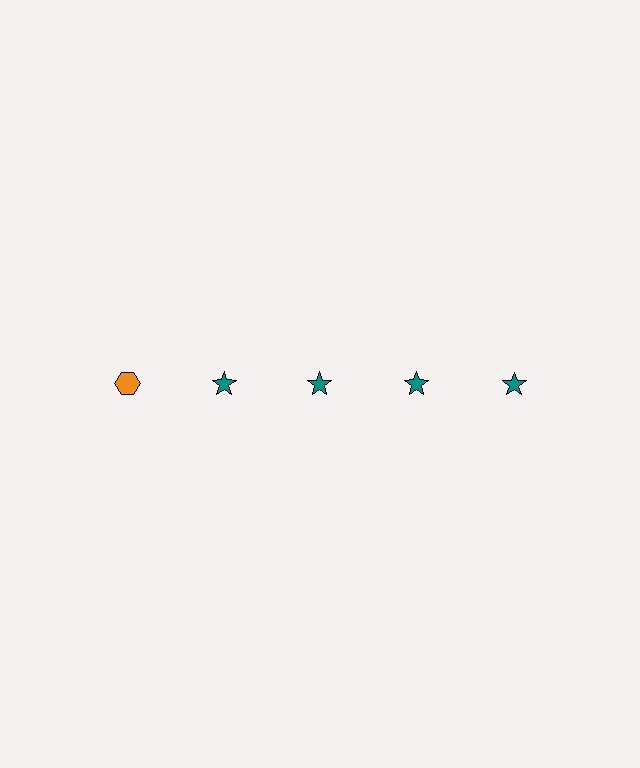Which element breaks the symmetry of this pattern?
The orange hexagon in the top row, leftmost column breaks the symmetry. All other shapes are teal stars.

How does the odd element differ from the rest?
It differs in both color (orange instead of teal) and shape (hexagon instead of star).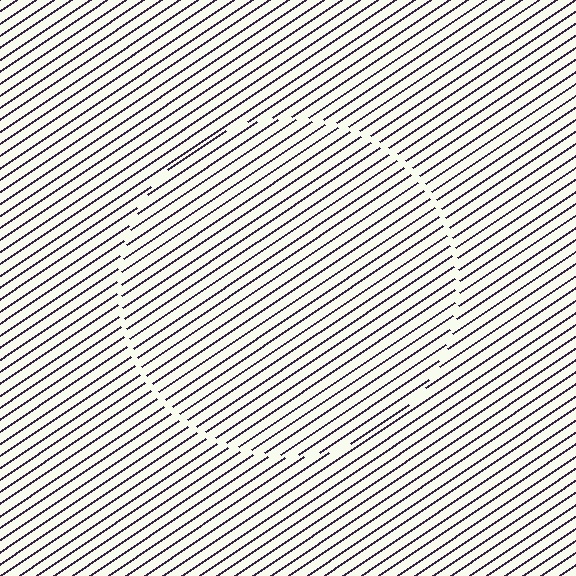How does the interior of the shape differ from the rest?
The interior of the shape contains the same grating, shifted by half a period — the contour is defined by the phase discontinuity where line-ends from the inner and outer gratings abut.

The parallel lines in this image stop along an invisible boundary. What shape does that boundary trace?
An illusory circle. The interior of the shape contains the same grating, shifted by half a period — the contour is defined by the phase discontinuity where line-ends from the inner and outer gratings abut.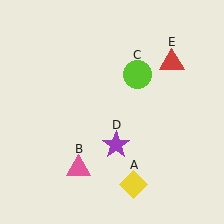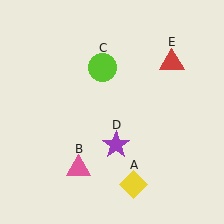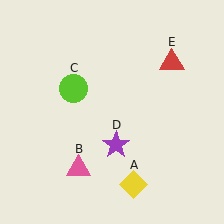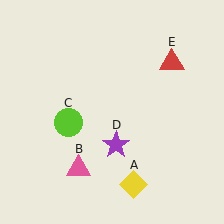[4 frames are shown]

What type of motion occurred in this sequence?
The lime circle (object C) rotated counterclockwise around the center of the scene.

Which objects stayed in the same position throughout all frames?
Yellow diamond (object A) and pink triangle (object B) and purple star (object D) and red triangle (object E) remained stationary.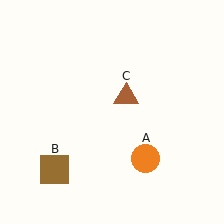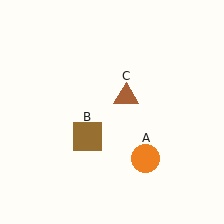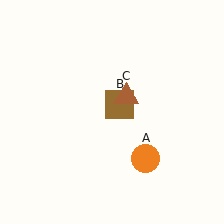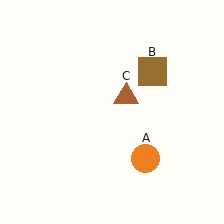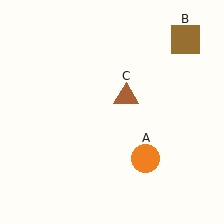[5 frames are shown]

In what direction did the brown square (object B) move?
The brown square (object B) moved up and to the right.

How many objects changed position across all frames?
1 object changed position: brown square (object B).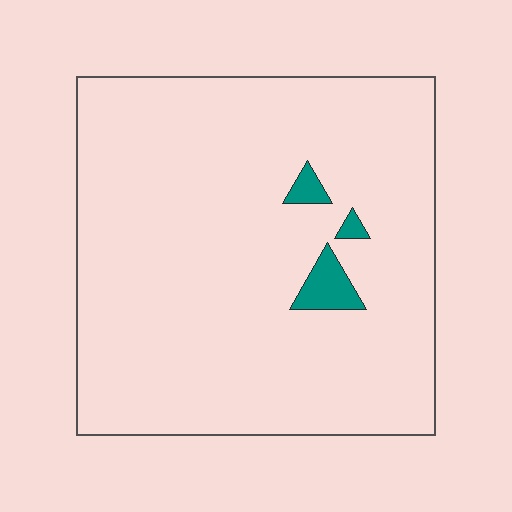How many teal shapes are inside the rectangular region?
3.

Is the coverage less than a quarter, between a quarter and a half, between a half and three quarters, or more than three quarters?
Less than a quarter.